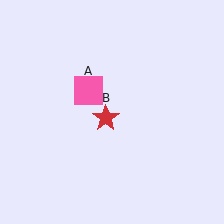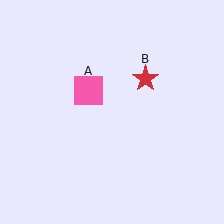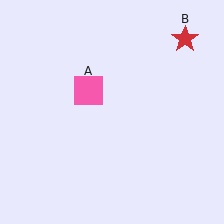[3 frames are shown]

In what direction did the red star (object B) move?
The red star (object B) moved up and to the right.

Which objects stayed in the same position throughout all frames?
Pink square (object A) remained stationary.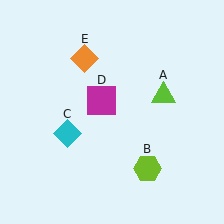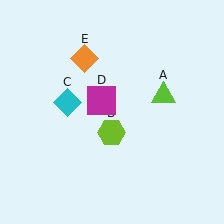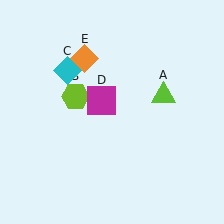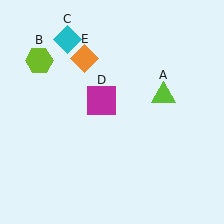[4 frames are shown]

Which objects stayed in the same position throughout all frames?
Lime triangle (object A) and magenta square (object D) and orange diamond (object E) remained stationary.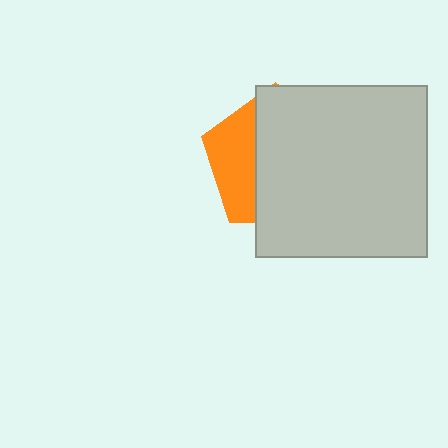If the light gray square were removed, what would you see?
You would see the complete orange pentagon.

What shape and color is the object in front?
The object in front is a light gray square.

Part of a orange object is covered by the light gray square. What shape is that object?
It is a pentagon.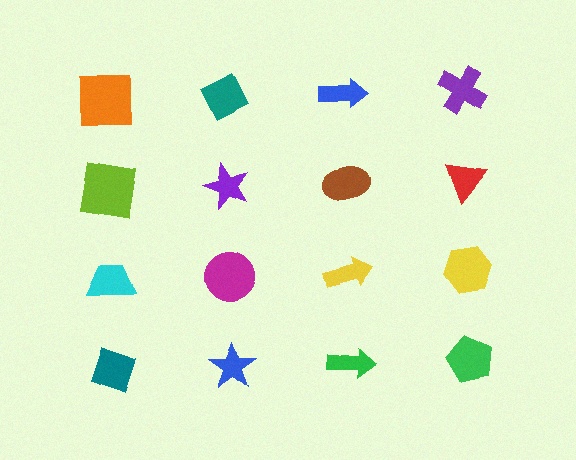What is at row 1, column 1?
An orange square.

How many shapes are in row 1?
4 shapes.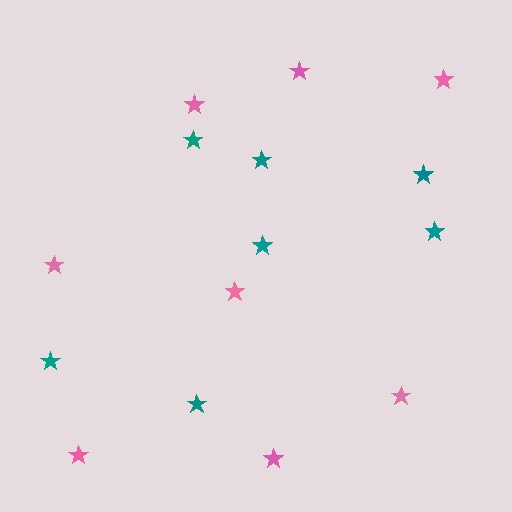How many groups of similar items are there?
There are 2 groups: one group of pink stars (8) and one group of teal stars (7).